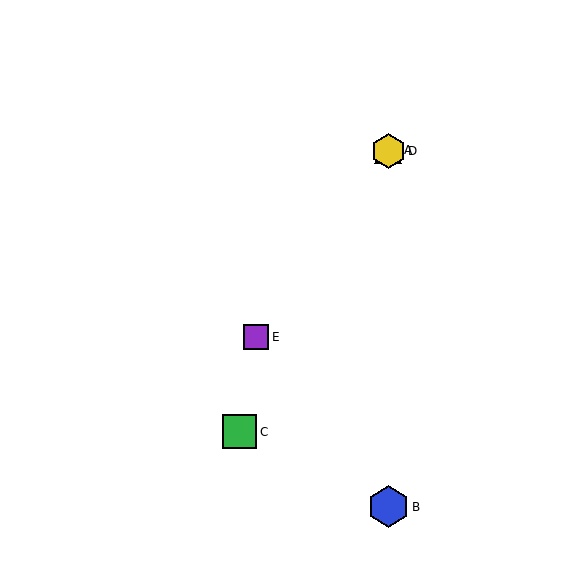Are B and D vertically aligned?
Yes, both are at x≈388.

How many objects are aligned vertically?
3 objects (A, B, D) are aligned vertically.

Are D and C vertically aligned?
No, D is at x≈388 and C is at x≈240.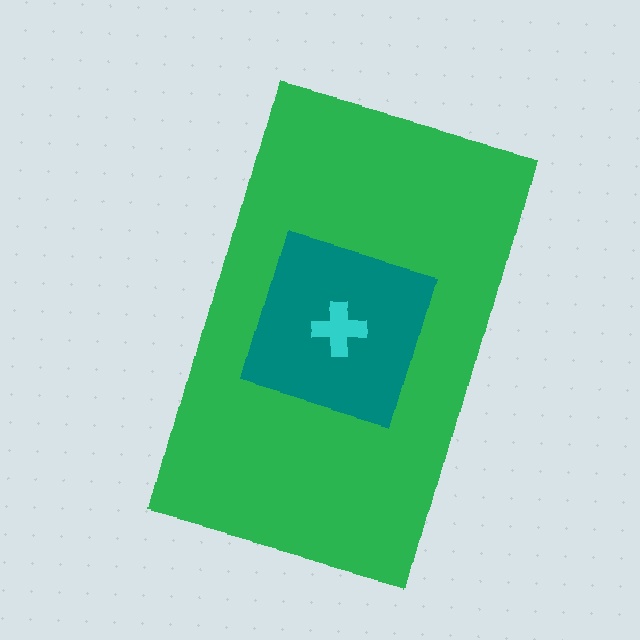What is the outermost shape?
The green rectangle.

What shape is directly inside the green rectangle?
The teal diamond.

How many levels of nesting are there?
3.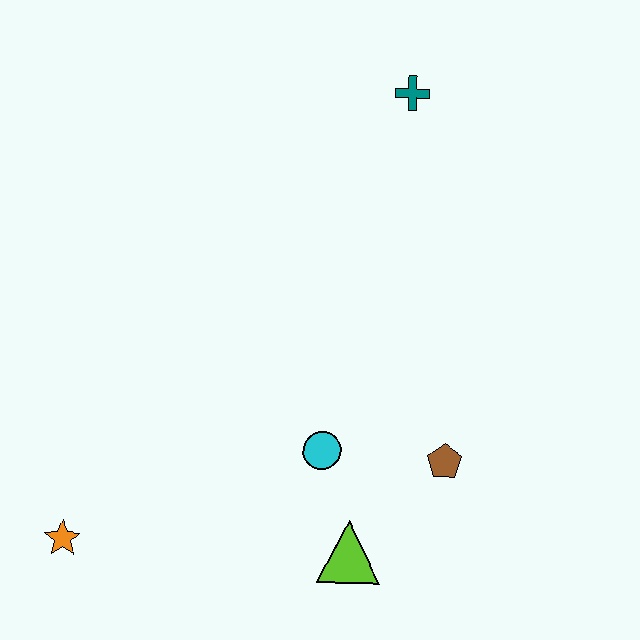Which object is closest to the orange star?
The cyan circle is closest to the orange star.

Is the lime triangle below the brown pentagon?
Yes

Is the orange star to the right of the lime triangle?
No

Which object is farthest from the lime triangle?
The teal cross is farthest from the lime triangle.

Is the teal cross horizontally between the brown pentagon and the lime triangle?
Yes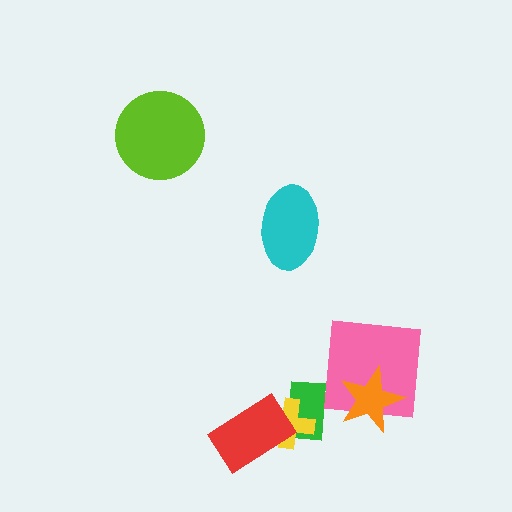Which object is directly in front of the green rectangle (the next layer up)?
The yellow cross is directly in front of the green rectangle.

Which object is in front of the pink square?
The orange star is in front of the pink square.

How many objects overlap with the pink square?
1 object overlaps with the pink square.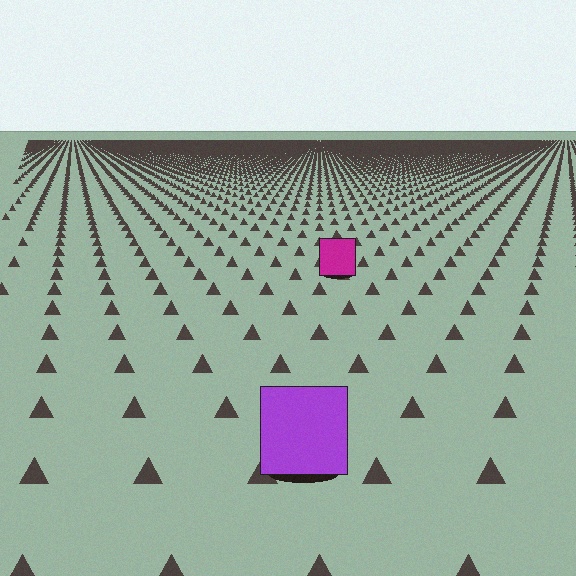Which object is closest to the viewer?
The purple square is closest. The texture marks near it are larger and more spread out.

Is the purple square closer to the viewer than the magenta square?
Yes. The purple square is closer — you can tell from the texture gradient: the ground texture is coarser near it.